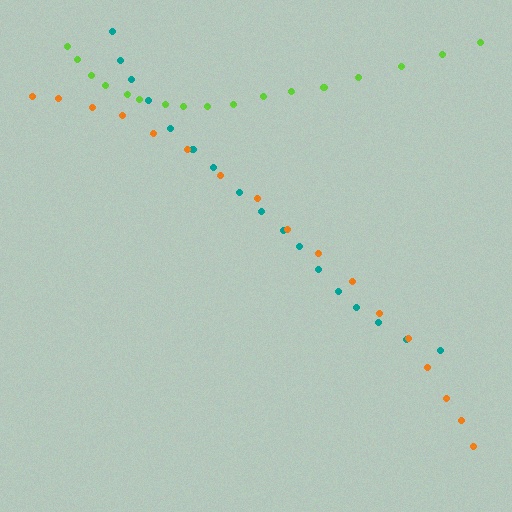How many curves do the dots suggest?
There are 3 distinct paths.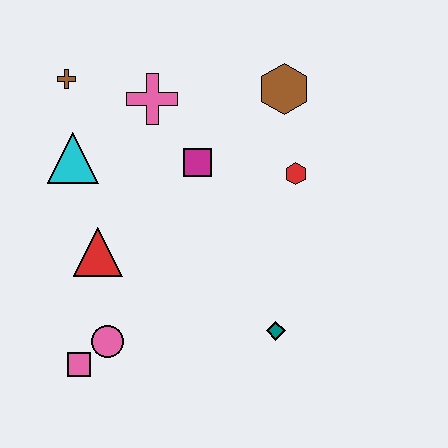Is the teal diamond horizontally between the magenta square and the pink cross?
No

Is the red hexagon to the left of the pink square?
No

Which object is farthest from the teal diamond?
The brown cross is farthest from the teal diamond.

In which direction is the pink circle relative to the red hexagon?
The pink circle is to the left of the red hexagon.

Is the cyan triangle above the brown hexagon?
No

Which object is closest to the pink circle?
The pink square is closest to the pink circle.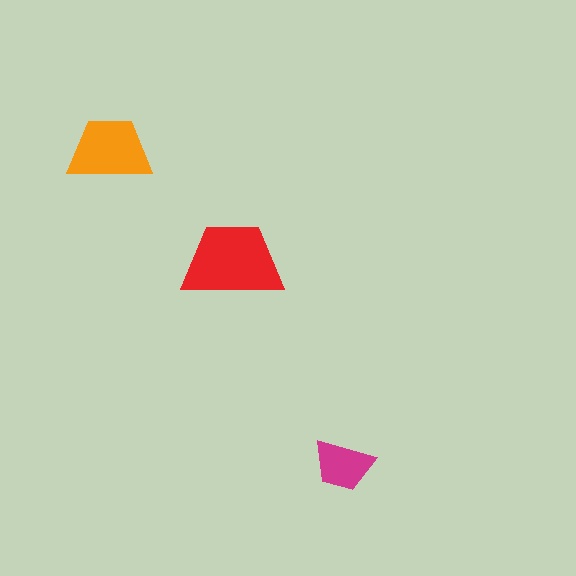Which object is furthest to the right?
The magenta trapezoid is rightmost.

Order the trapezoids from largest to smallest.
the red one, the orange one, the magenta one.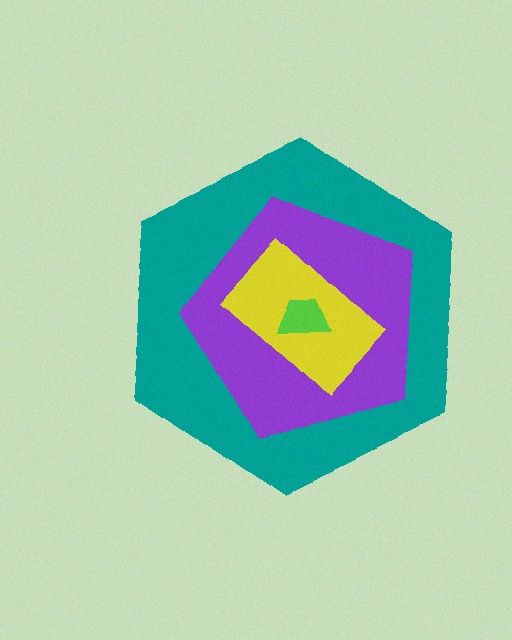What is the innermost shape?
The lime trapezoid.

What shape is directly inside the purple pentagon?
The yellow rectangle.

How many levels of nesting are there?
4.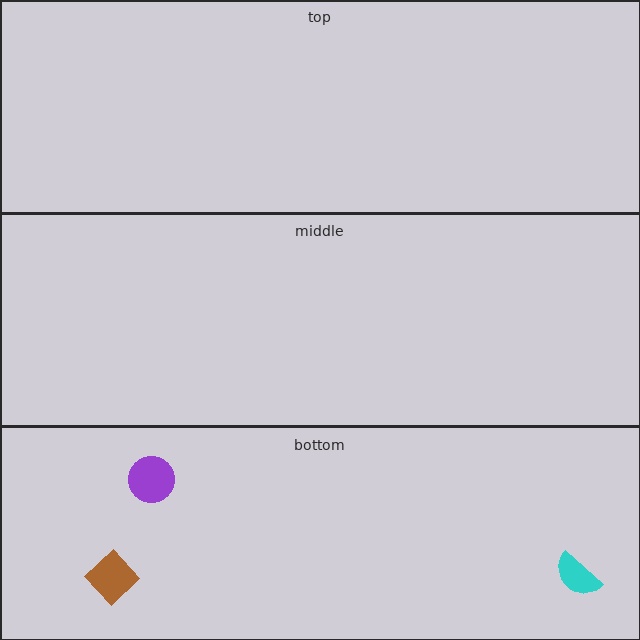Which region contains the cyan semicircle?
The bottom region.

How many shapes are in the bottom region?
3.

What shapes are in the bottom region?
The brown diamond, the cyan semicircle, the purple circle.